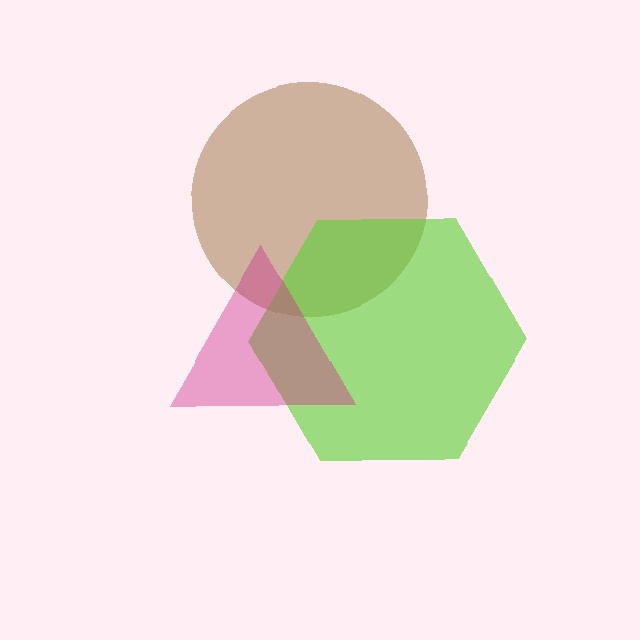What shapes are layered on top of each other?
The layered shapes are: a brown circle, a lime hexagon, a magenta triangle.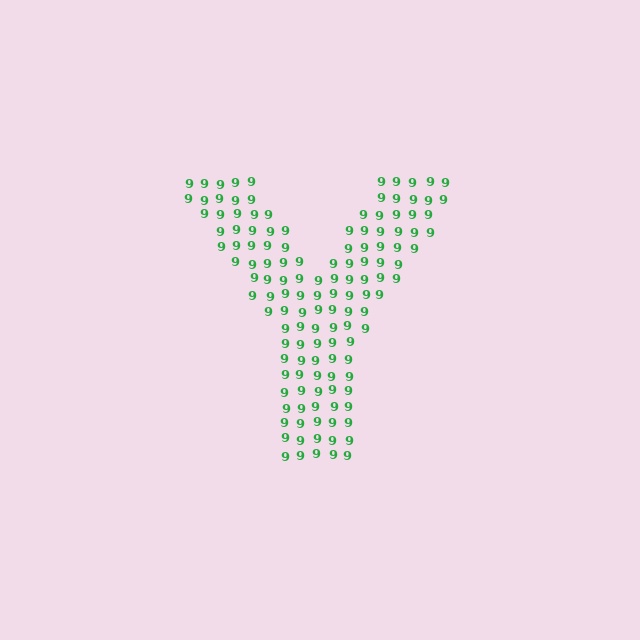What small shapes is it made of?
It is made of small digit 9's.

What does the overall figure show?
The overall figure shows the letter Y.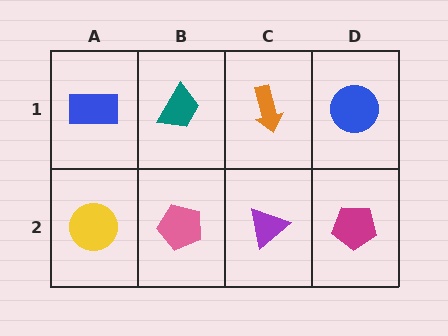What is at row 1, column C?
An orange arrow.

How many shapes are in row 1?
4 shapes.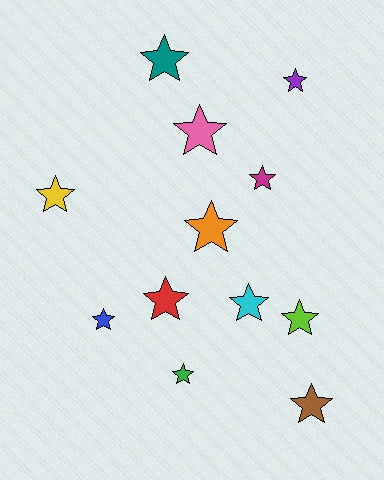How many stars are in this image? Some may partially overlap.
There are 12 stars.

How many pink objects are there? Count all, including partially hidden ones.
There is 1 pink object.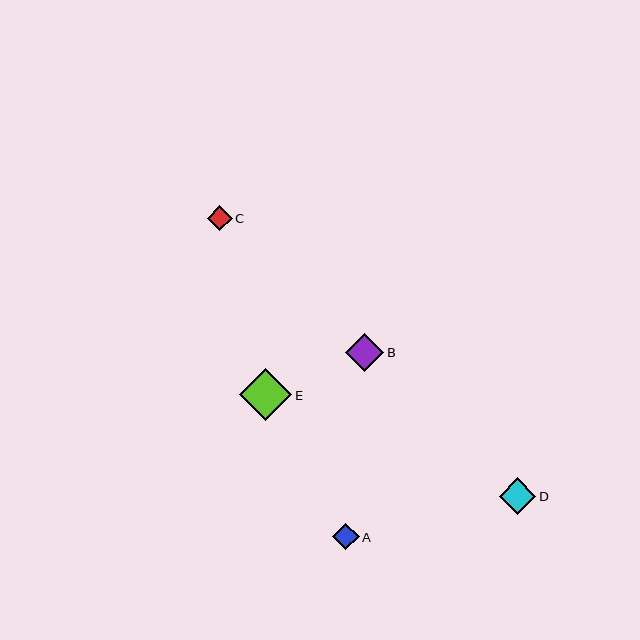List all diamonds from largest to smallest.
From largest to smallest: E, B, D, A, C.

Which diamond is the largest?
Diamond E is the largest with a size of approximately 52 pixels.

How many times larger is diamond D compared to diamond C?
Diamond D is approximately 1.4 times the size of diamond C.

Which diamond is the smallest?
Diamond C is the smallest with a size of approximately 25 pixels.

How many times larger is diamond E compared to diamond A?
Diamond E is approximately 1.9 times the size of diamond A.